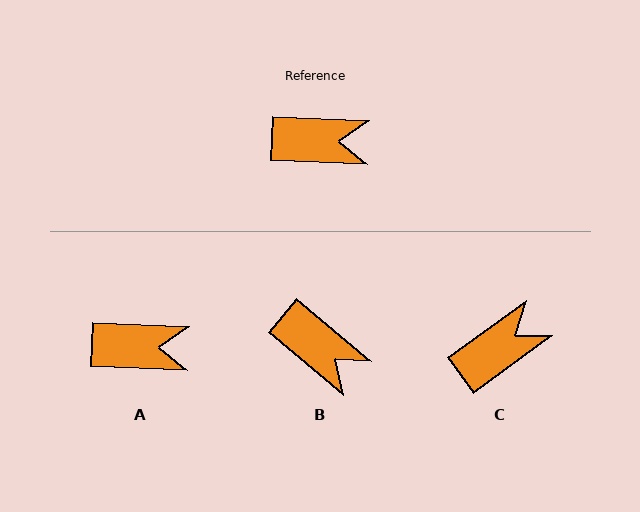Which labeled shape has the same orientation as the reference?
A.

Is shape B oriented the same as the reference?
No, it is off by about 37 degrees.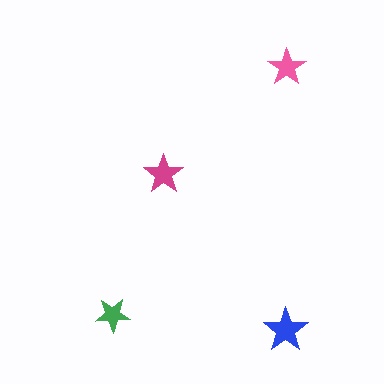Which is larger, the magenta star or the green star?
The magenta one.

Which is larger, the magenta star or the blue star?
The blue one.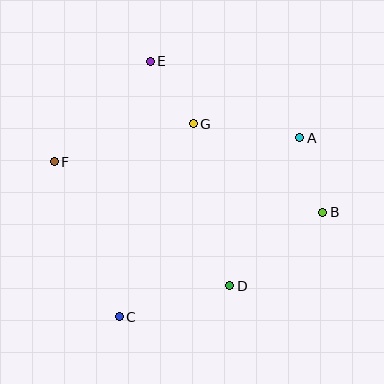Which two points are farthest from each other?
Points B and F are farthest from each other.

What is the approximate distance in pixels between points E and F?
The distance between E and F is approximately 139 pixels.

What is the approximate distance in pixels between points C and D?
The distance between C and D is approximately 115 pixels.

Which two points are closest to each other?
Points E and G are closest to each other.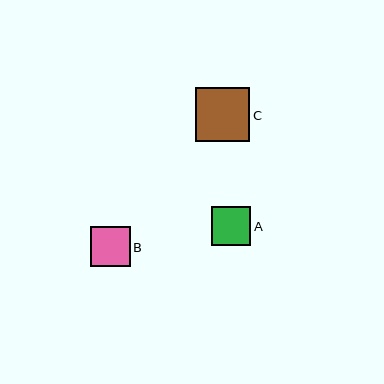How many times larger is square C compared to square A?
Square C is approximately 1.4 times the size of square A.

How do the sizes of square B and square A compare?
Square B and square A are approximately the same size.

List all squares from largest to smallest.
From largest to smallest: C, B, A.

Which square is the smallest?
Square A is the smallest with a size of approximately 39 pixels.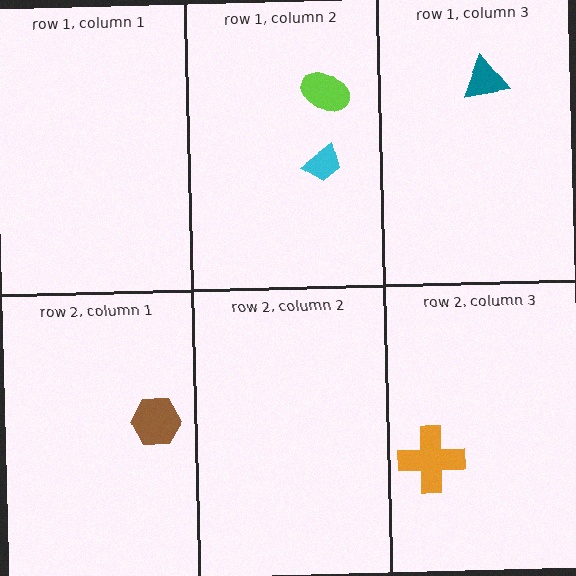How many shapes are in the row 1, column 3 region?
1.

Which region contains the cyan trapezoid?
The row 1, column 2 region.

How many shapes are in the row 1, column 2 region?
2.